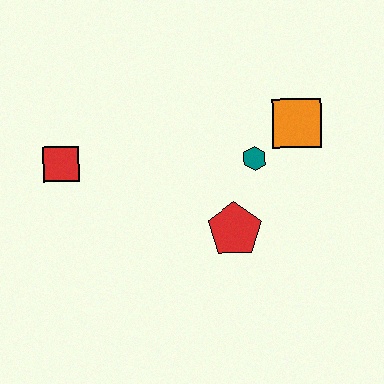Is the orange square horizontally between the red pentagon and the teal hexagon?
No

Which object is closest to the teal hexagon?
The orange square is closest to the teal hexagon.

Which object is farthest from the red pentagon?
The red square is farthest from the red pentagon.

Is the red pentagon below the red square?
Yes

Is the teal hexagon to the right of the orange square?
No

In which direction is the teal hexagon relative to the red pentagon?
The teal hexagon is above the red pentagon.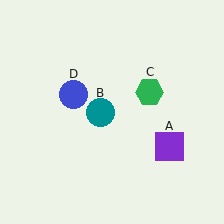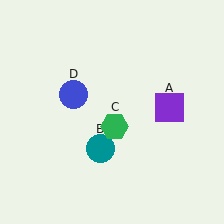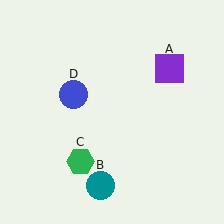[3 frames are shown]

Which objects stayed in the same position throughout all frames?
Blue circle (object D) remained stationary.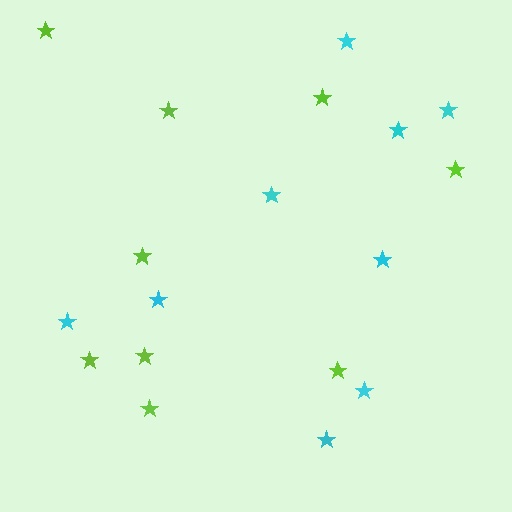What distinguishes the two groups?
There are 2 groups: one group of cyan stars (9) and one group of lime stars (9).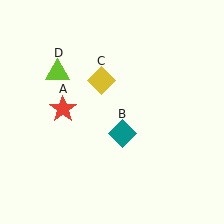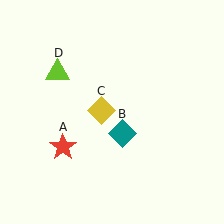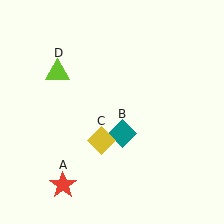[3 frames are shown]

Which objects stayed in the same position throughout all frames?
Teal diamond (object B) and lime triangle (object D) remained stationary.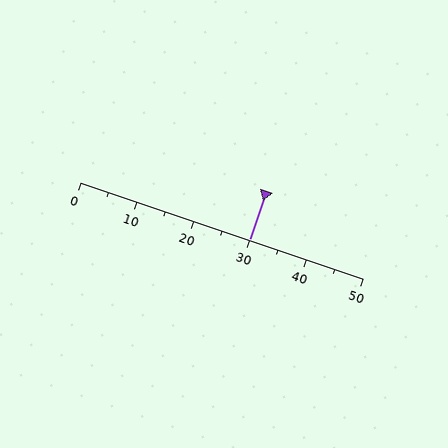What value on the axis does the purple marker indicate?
The marker indicates approximately 30.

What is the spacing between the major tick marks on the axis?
The major ticks are spaced 10 apart.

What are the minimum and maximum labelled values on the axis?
The axis runs from 0 to 50.